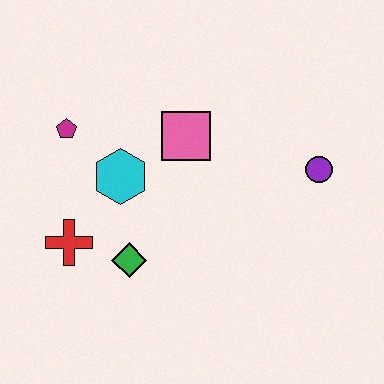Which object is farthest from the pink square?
The red cross is farthest from the pink square.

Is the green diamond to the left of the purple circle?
Yes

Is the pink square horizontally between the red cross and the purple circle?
Yes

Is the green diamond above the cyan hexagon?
No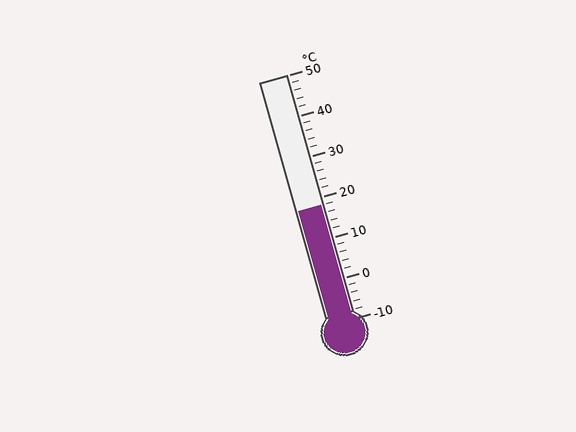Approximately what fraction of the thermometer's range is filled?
The thermometer is filled to approximately 45% of its range.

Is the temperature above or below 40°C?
The temperature is below 40°C.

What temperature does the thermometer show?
The thermometer shows approximately 18°C.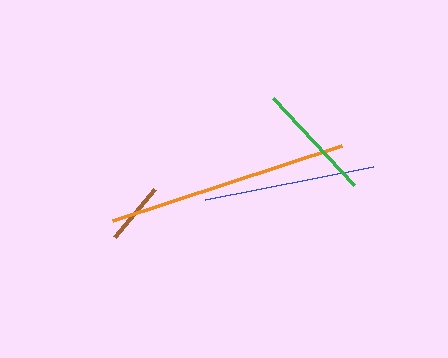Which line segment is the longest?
The orange line is the longest at approximately 240 pixels.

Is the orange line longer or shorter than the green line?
The orange line is longer than the green line.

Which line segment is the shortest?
The brown line is the shortest at approximately 61 pixels.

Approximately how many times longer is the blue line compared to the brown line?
The blue line is approximately 2.8 times the length of the brown line.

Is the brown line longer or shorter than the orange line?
The orange line is longer than the brown line.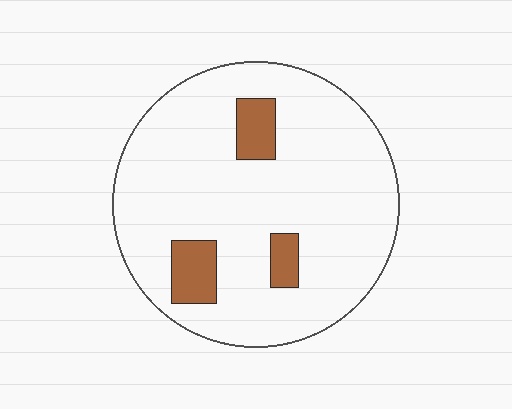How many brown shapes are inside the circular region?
3.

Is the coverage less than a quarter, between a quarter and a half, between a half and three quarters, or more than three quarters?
Less than a quarter.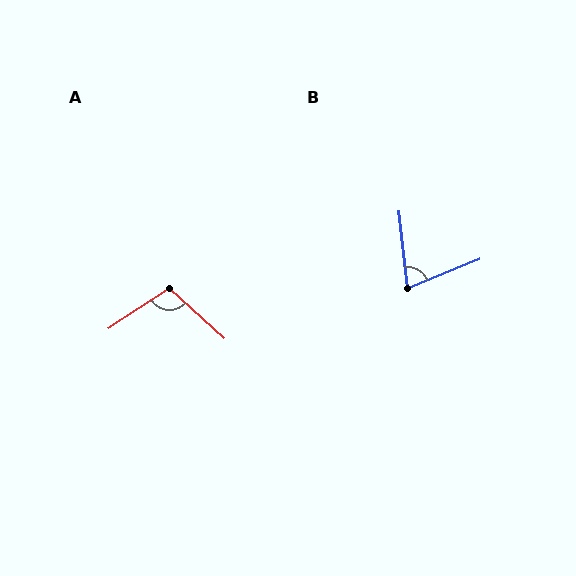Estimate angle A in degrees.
Approximately 104 degrees.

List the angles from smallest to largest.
B (74°), A (104°).